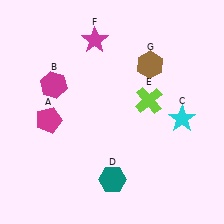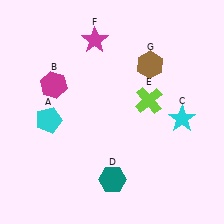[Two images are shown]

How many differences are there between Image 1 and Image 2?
There is 1 difference between the two images.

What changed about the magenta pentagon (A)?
In Image 1, A is magenta. In Image 2, it changed to cyan.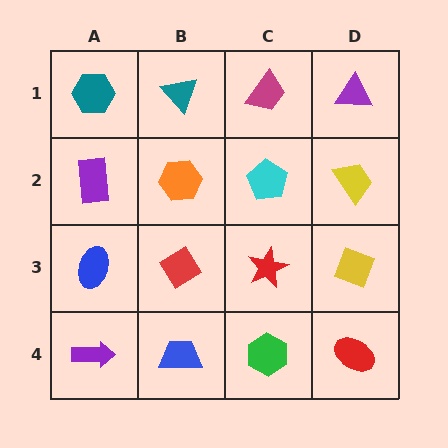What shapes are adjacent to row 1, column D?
A yellow trapezoid (row 2, column D), a magenta trapezoid (row 1, column C).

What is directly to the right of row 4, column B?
A green hexagon.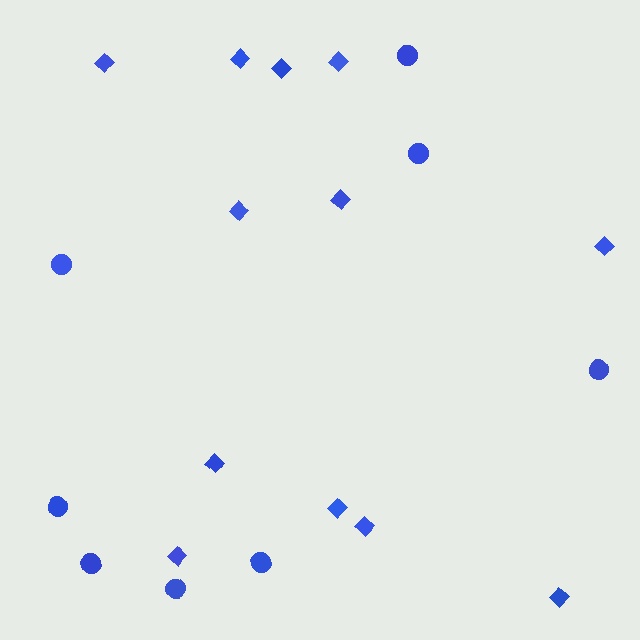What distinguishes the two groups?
There are 2 groups: one group of diamonds (12) and one group of circles (8).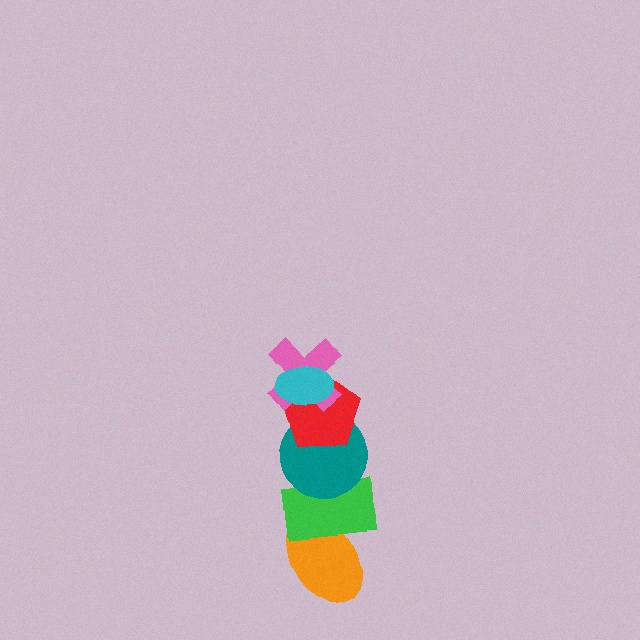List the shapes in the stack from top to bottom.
From top to bottom: the cyan ellipse, the pink cross, the red pentagon, the teal circle, the green rectangle, the orange ellipse.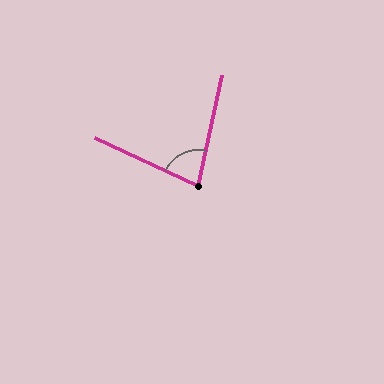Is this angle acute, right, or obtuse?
It is acute.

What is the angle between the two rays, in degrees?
Approximately 78 degrees.